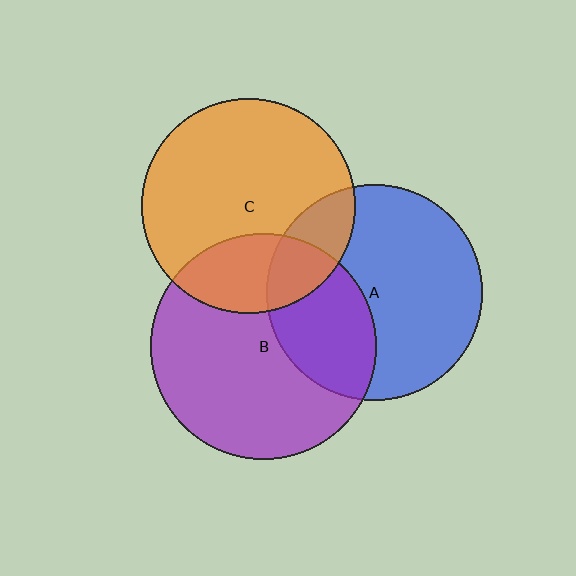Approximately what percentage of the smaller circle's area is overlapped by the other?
Approximately 20%.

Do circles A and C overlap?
Yes.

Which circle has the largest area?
Circle B (purple).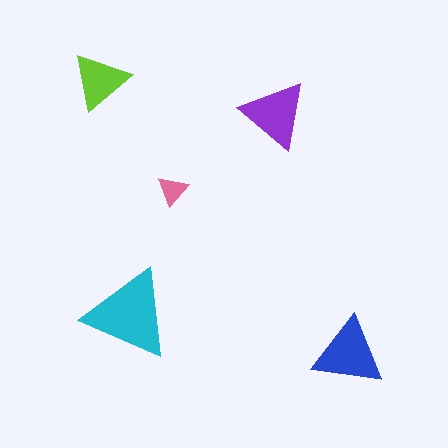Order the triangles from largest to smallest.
the cyan one, the blue one, the purple one, the lime one, the pink one.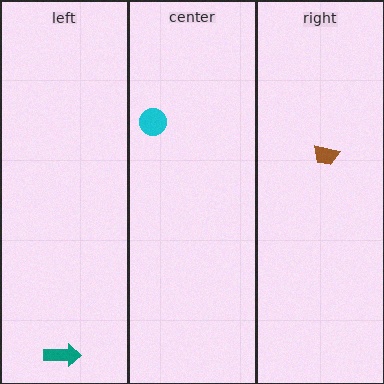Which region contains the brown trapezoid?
The right region.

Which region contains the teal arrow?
The left region.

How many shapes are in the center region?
1.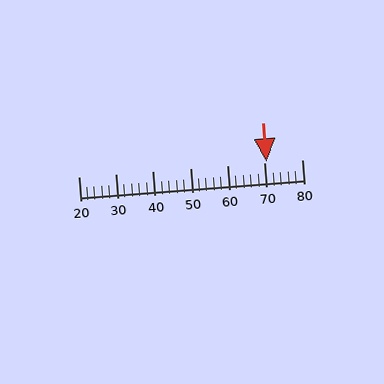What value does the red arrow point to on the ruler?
The red arrow points to approximately 71.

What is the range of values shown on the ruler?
The ruler shows values from 20 to 80.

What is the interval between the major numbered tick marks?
The major tick marks are spaced 10 units apart.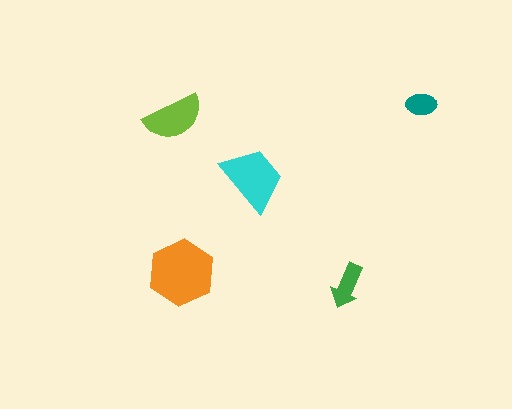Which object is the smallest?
The teal ellipse.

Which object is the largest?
The orange hexagon.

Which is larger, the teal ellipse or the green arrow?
The green arrow.